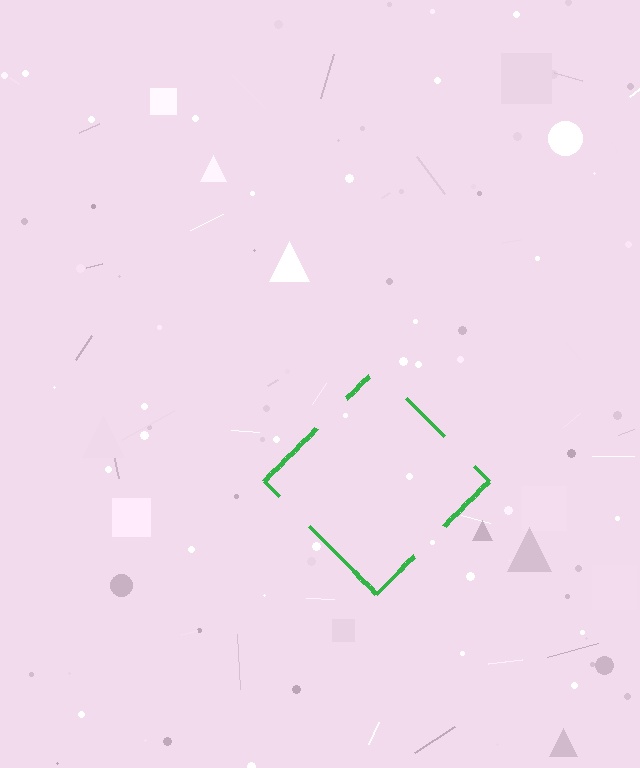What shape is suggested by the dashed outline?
The dashed outline suggests a diamond.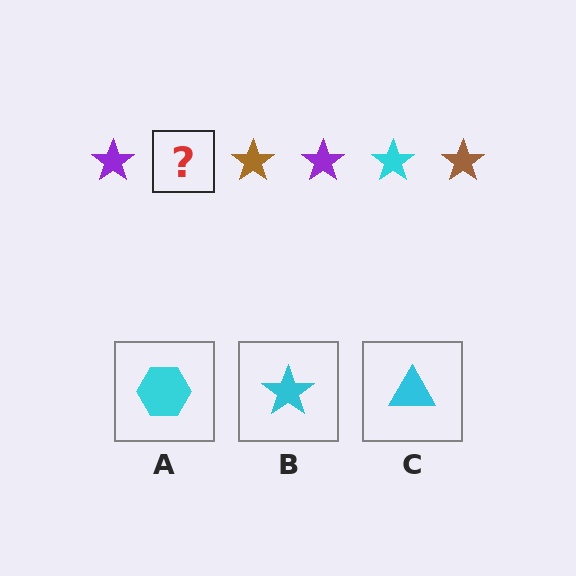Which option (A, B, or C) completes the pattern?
B.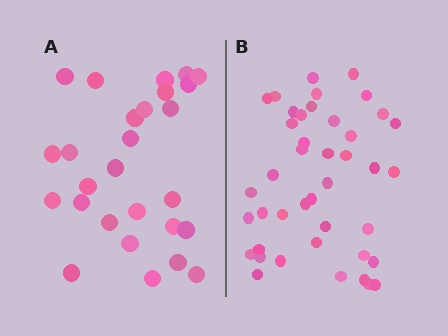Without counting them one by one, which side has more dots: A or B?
Region B (the right region) has more dots.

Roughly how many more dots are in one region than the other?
Region B has approximately 15 more dots than region A.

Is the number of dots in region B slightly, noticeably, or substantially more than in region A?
Region B has substantially more. The ratio is roughly 1.6 to 1.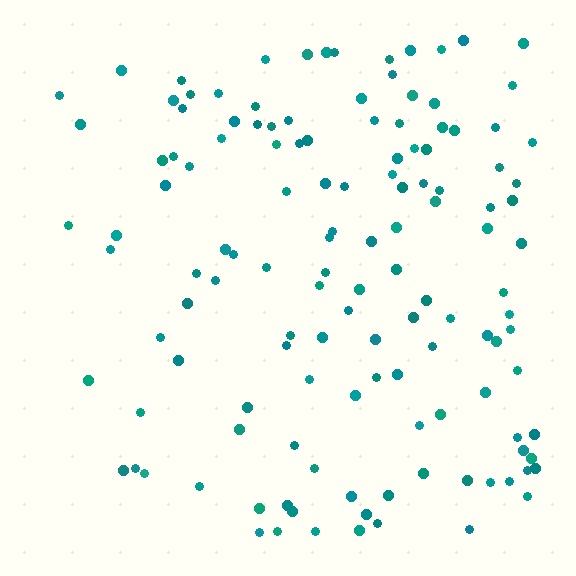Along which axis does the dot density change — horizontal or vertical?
Horizontal.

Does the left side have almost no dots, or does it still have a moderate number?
Still a moderate number, just noticeably fewer than the right.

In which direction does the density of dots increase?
From left to right, with the right side densest.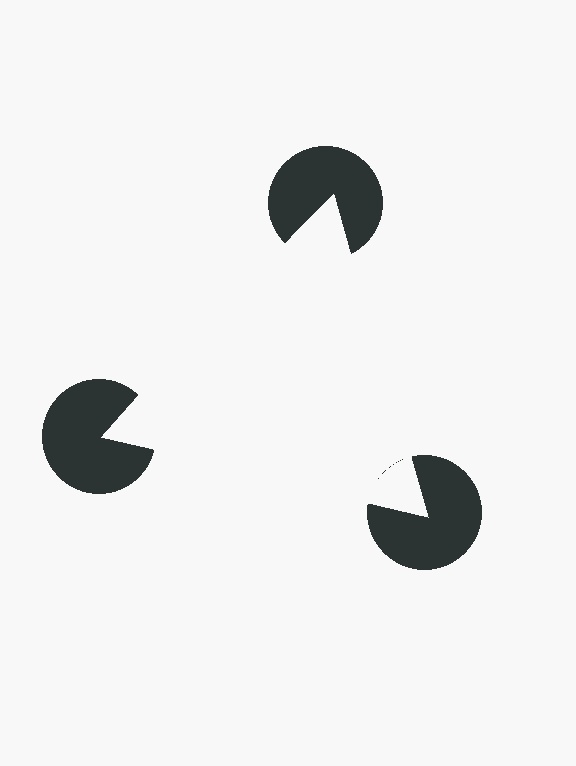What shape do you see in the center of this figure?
An illusory triangle — its edges are inferred from the aligned wedge cuts in the pac-man discs, not physically drawn.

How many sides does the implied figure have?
3 sides.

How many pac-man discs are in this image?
There are 3 — one at each vertex of the illusory triangle.